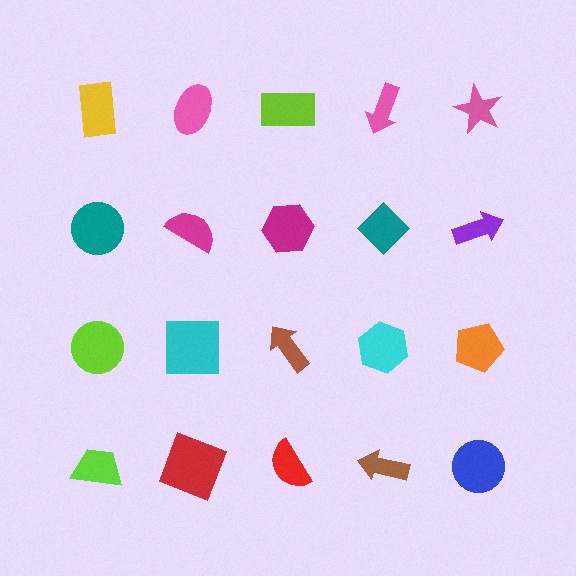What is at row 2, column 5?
A purple arrow.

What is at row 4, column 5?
A blue circle.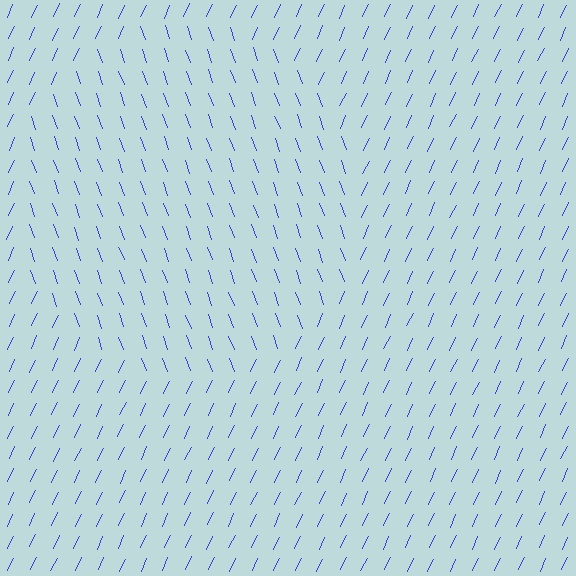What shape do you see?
I see a circle.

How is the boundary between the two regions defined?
The boundary is defined purely by a change in line orientation (approximately 45 degrees difference). All lines are the same color and thickness.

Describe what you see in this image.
The image is filled with small blue line segments. A circle region in the image has lines oriented differently from the surrounding lines, creating a visible texture boundary.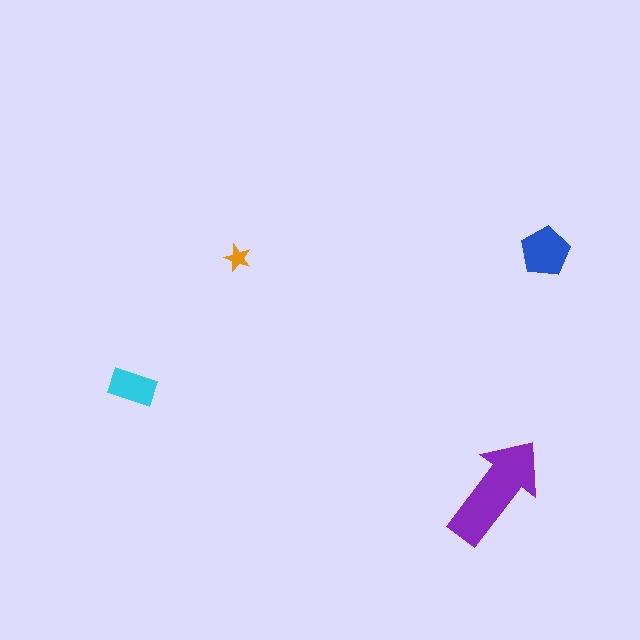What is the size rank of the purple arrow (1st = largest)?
1st.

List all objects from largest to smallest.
The purple arrow, the blue pentagon, the cyan rectangle, the orange star.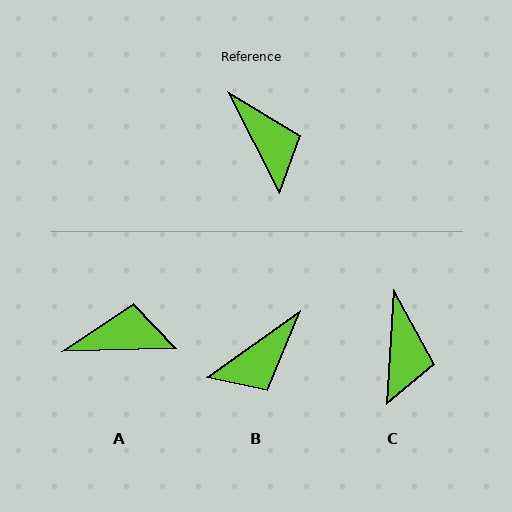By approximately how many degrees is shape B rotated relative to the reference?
Approximately 82 degrees clockwise.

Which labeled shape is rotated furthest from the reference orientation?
B, about 82 degrees away.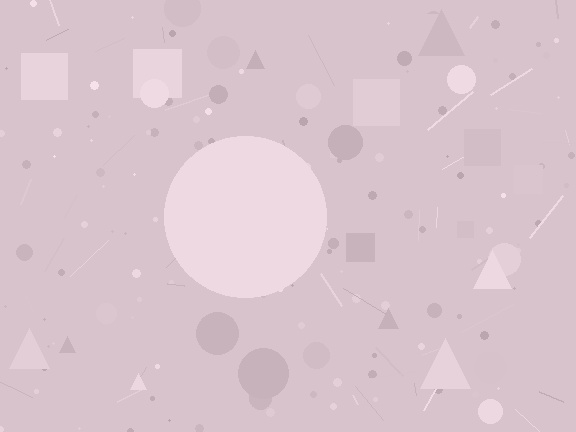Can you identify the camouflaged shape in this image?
The camouflaged shape is a circle.